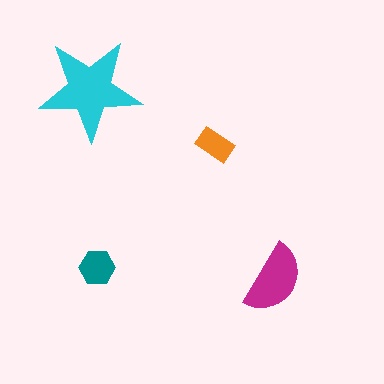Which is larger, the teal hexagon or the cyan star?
The cyan star.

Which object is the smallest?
The orange rectangle.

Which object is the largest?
The cyan star.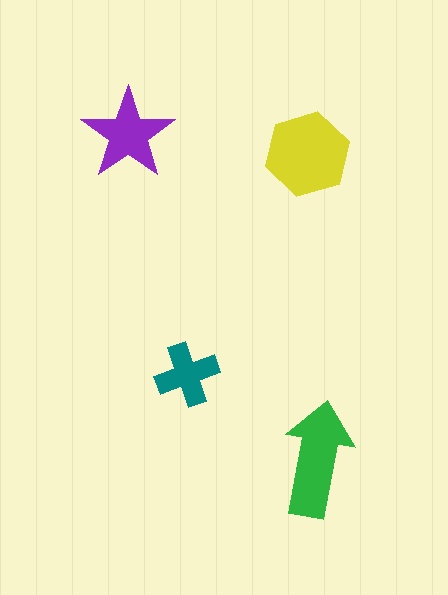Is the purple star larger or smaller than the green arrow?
Smaller.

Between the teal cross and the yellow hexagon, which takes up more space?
The yellow hexagon.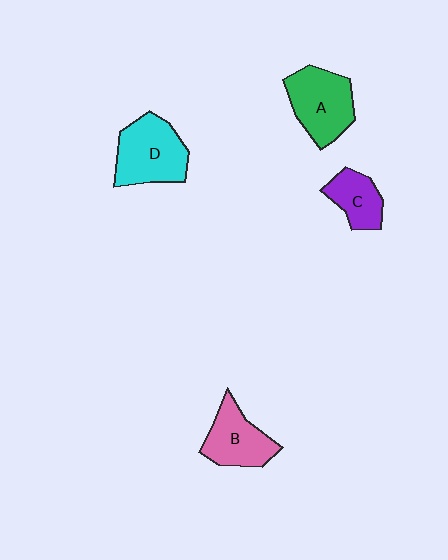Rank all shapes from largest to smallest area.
From largest to smallest: D (cyan), A (green), B (pink), C (purple).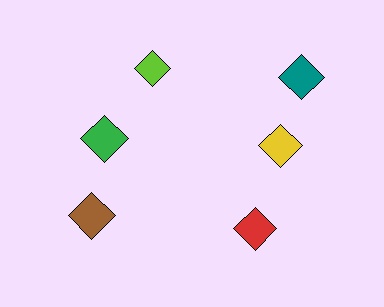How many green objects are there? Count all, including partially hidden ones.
There is 1 green object.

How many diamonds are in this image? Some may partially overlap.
There are 6 diamonds.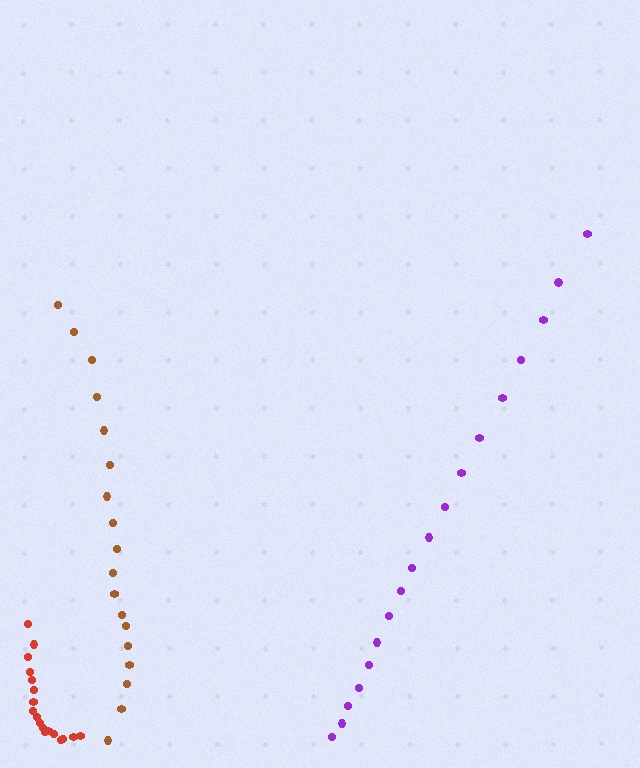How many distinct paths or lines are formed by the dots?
There are 3 distinct paths.